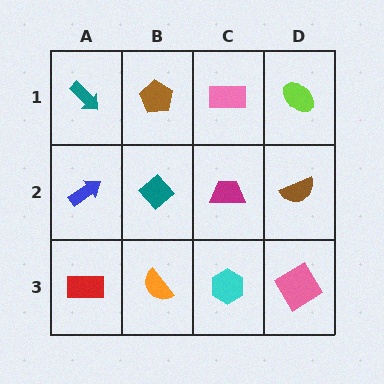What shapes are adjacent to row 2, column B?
A brown pentagon (row 1, column B), an orange semicircle (row 3, column B), a blue arrow (row 2, column A), a magenta trapezoid (row 2, column C).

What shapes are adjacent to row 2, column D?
A lime ellipse (row 1, column D), a pink diamond (row 3, column D), a magenta trapezoid (row 2, column C).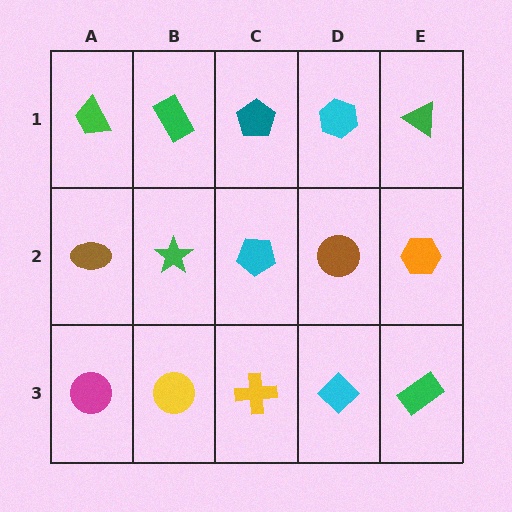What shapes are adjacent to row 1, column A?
A brown ellipse (row 2, column A), a green rectangle (row 1, column B).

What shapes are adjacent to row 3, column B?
A green star (row 2, column B), a magenta circle (row 3, column A), a yellow cross (row 3, column C).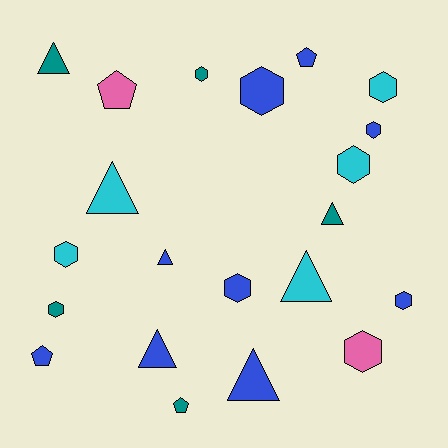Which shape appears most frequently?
Hexagon, with 10 objects.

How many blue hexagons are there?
There are 4 blue hexagons.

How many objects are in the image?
There are 21 objects.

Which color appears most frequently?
Blue, with 9 objects.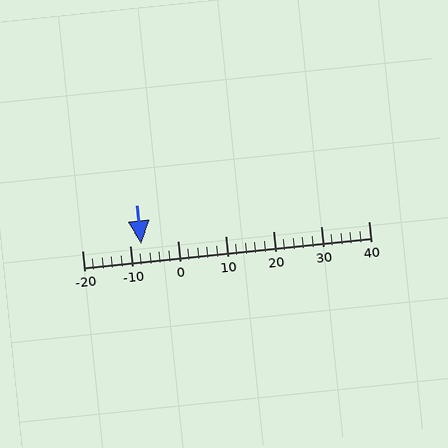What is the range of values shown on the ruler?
The ruler shows values from -20 to 40.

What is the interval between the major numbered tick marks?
The major tick marks are spaced 10 units apart.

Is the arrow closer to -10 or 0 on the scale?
The arrow is closer to -10.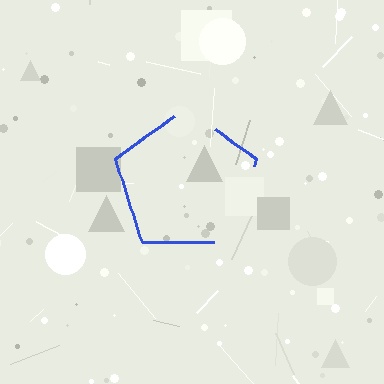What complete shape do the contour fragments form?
The contour fragments form a pentagon.